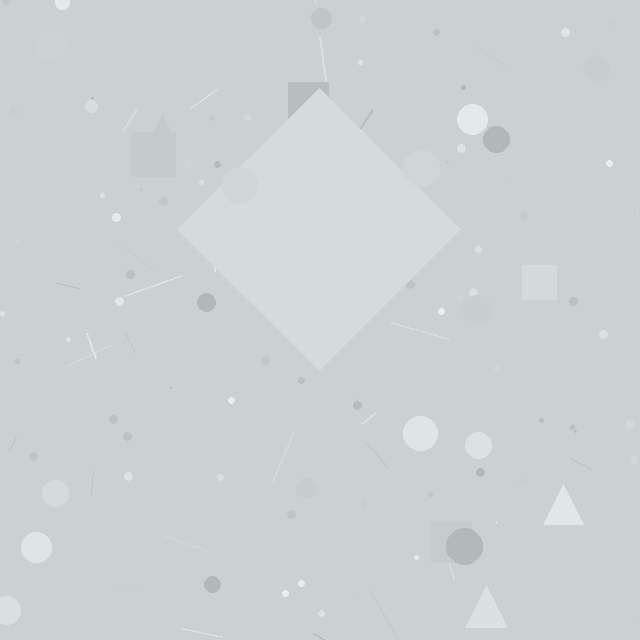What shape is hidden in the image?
A diamond is hidden in the image.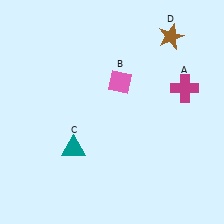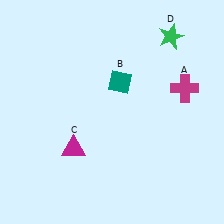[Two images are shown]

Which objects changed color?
B changed from pink to teal. C changed from teal to magenta. D changed from brown to green.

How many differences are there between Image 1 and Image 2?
There are 3 differences between the two images.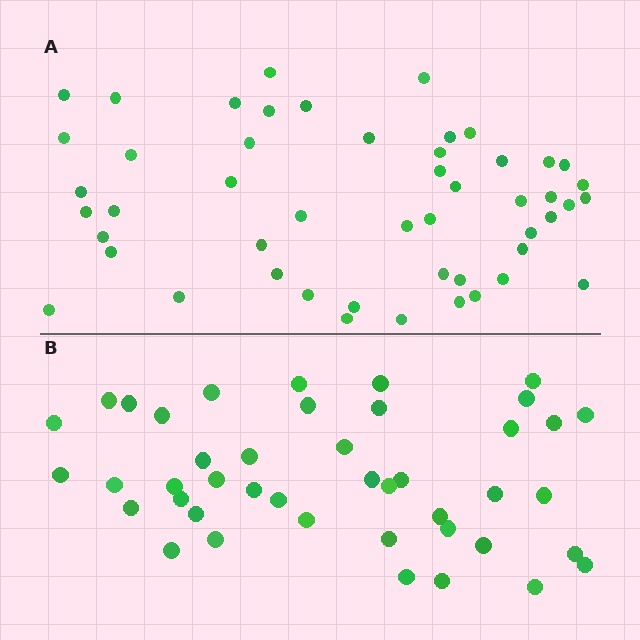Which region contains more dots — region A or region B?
Region A (the top region) has more dots.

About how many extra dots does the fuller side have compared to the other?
Region A has roughly 8 or so more dots than region B.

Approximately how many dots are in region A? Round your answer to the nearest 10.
About 50 dots.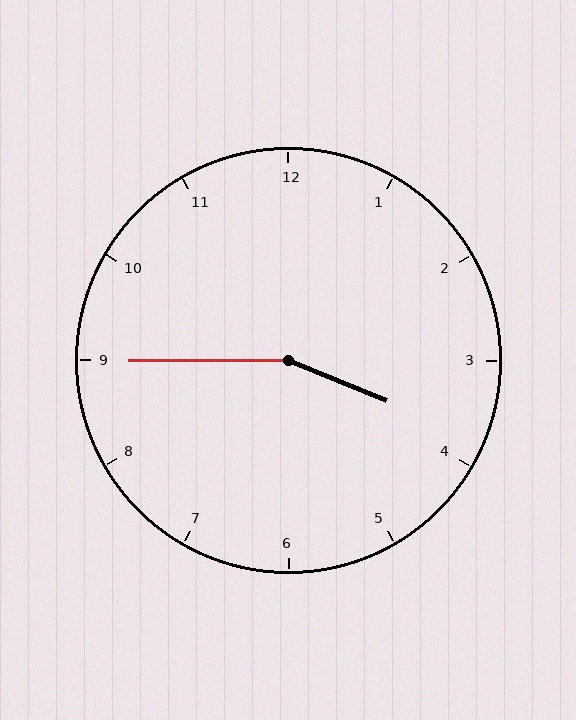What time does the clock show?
3:45.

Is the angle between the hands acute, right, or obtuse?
It is obtuse.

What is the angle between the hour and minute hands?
Approximately 158 degrees.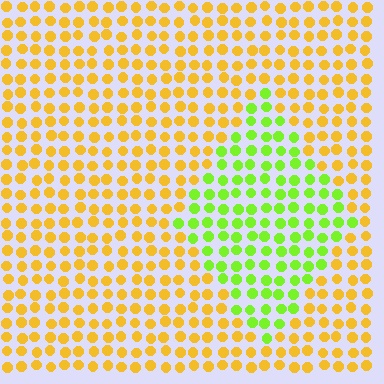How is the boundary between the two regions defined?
The boundary is defined purely by a slight shift in hue (about 53 degrees). Spacing, size, and orientation are identical on both sides.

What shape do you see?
I see a diamond.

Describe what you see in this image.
The image is filled with small yellow elements in a uniform arrangement. A diamond-shaped region is visible where the elements are tinted to a slightly different hue, forming a subtle color boundary.